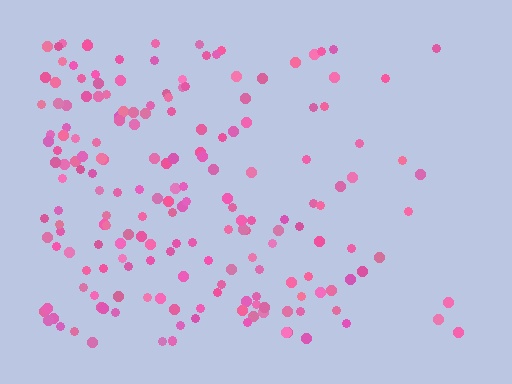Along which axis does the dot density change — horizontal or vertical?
Horizontal.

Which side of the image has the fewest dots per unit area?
The right.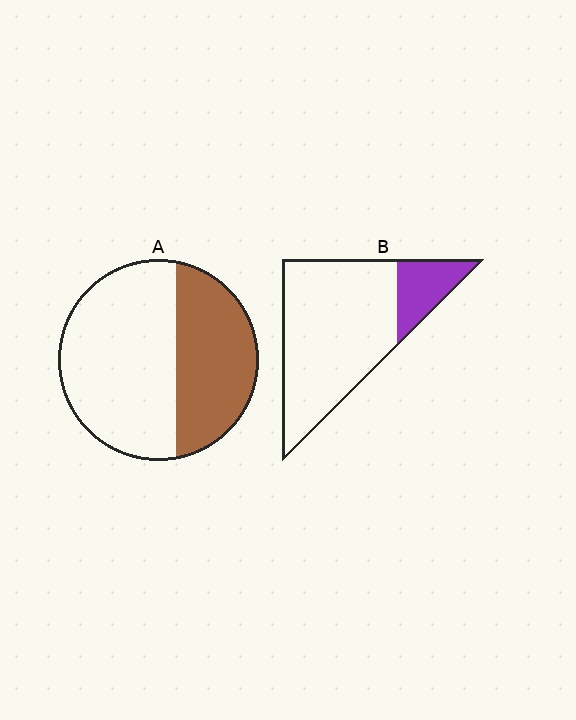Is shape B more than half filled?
No.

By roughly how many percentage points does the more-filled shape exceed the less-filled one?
By roughly 20 percentage points (A over B).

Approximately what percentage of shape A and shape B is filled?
A is approximately 40% and B is approximately 20%.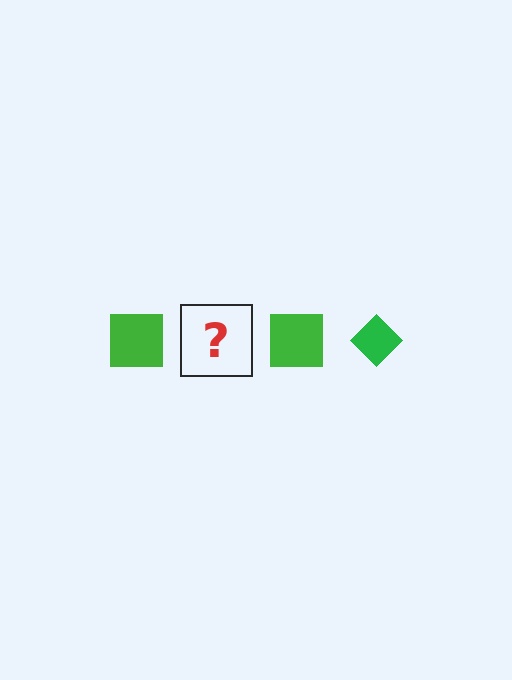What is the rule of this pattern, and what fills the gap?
The rule is that the pattern cycles through square, diamond shapes in green. The gap should be filled with a green diamond.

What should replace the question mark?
The question mark should be replaced with a green diamond.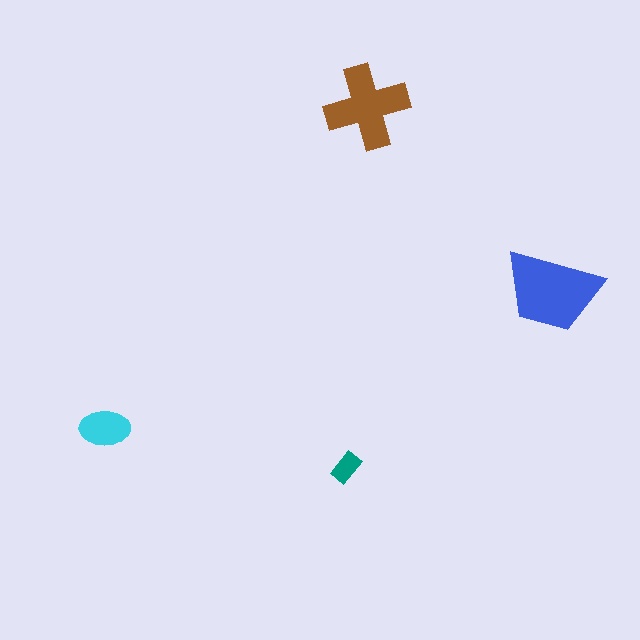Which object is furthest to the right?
The blue trapezoid is rightmost.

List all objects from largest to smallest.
The blue trapezoid, the brown cross, the cyan ellipse, the teal rectangle.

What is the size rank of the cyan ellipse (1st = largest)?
3rd.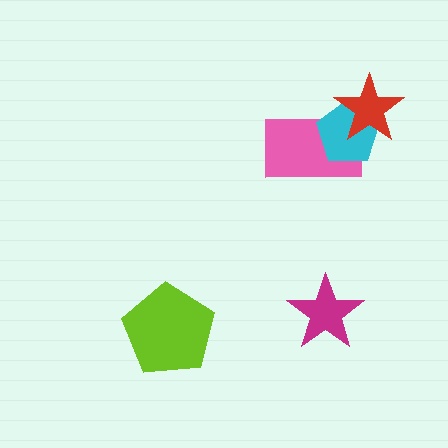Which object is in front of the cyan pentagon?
The red star is in front of the cyan pentagon.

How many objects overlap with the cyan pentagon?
2 objects overlap with the cyan pentagon.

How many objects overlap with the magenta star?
0 objects overlap with the magenta star.